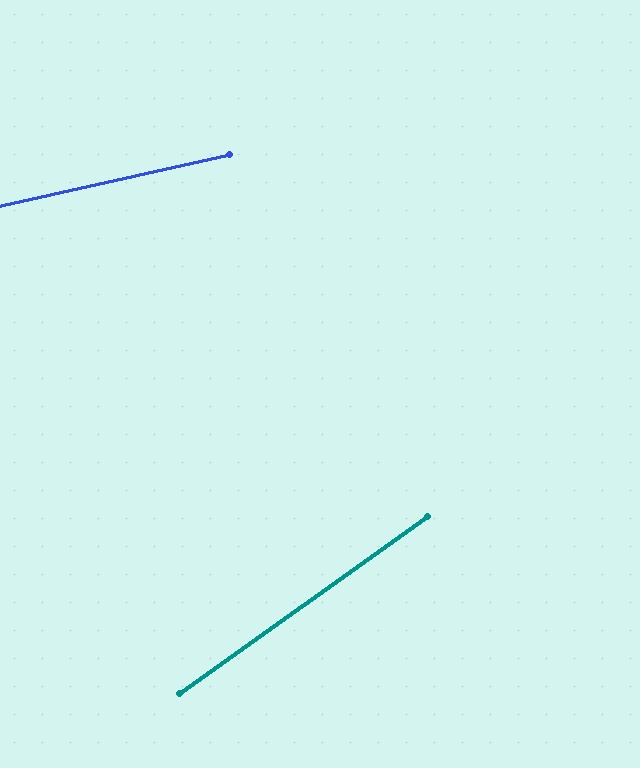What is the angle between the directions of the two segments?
Approximately 23 degrees.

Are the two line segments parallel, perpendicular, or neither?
Neither parallel nor perpendicular — they differ by about 23°.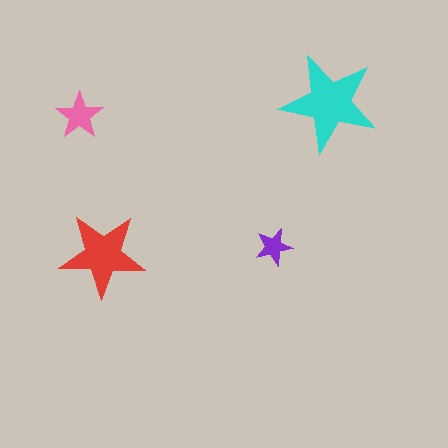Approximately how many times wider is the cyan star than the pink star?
About 2 times wider.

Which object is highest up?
The cyan star is topmost.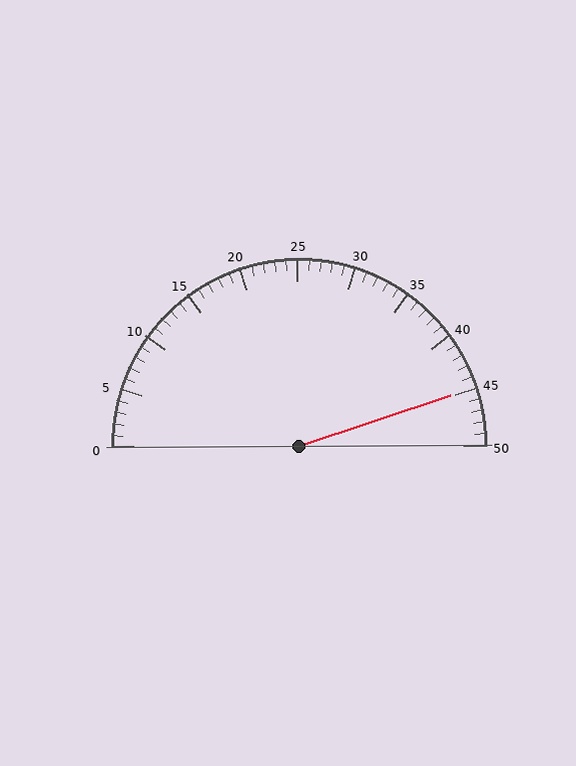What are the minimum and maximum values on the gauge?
The gauge ranges from 0 to 50.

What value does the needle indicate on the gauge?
The needle indicates approximately 45.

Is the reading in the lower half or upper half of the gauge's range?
The reading is in the upper half of the range (0 to 50).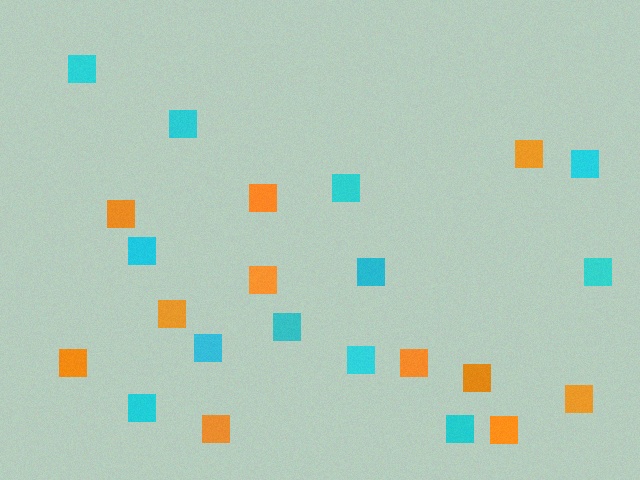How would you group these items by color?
There are 2 groups: one group of cyan squares (12) and one group of orange squares (11).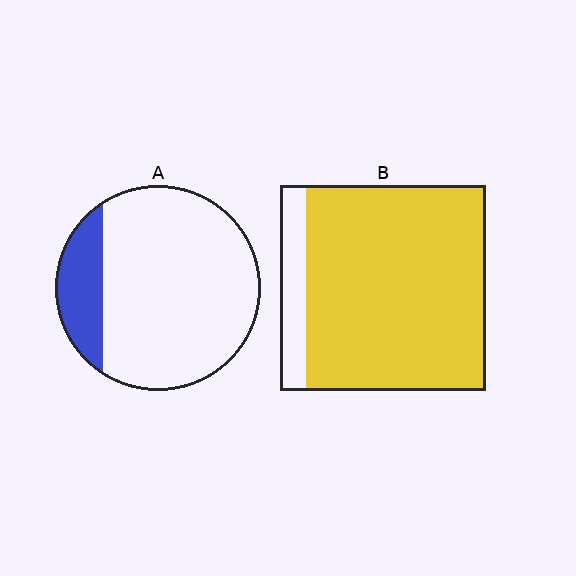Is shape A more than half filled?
No.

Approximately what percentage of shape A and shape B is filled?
A is approximately 20% and B is approximately 85%.